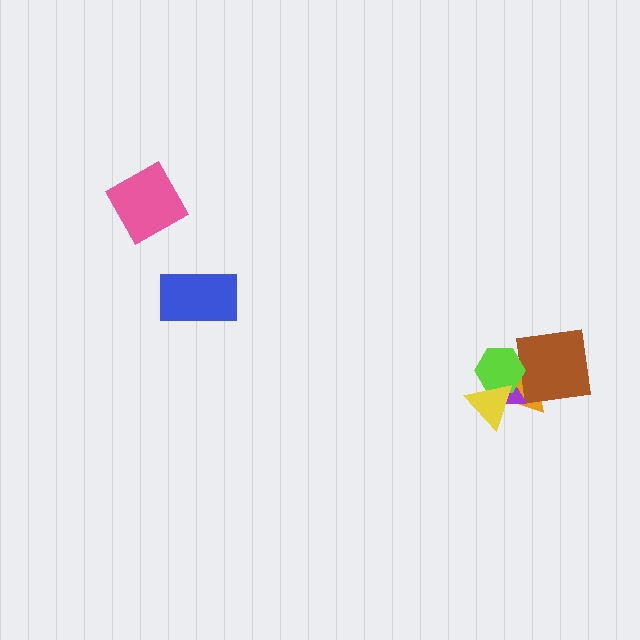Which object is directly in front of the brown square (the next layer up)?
The purple triangle is directly in front of the brown square.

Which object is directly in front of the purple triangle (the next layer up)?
The lime hexagon is directly in front of the purple triangle.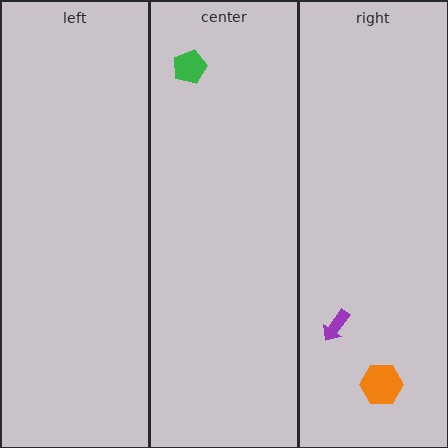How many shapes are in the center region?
1.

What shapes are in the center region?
The green pentagon.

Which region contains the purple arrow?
The right region.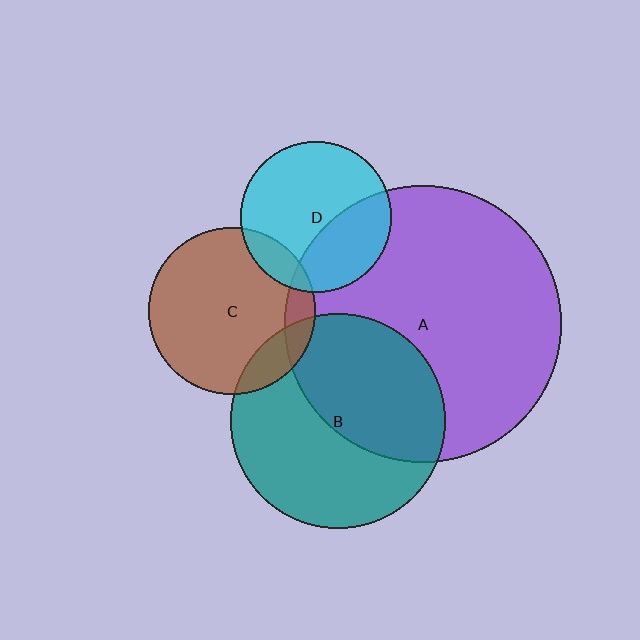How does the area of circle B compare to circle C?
Approximately 1.7 times.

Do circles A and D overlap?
Yes.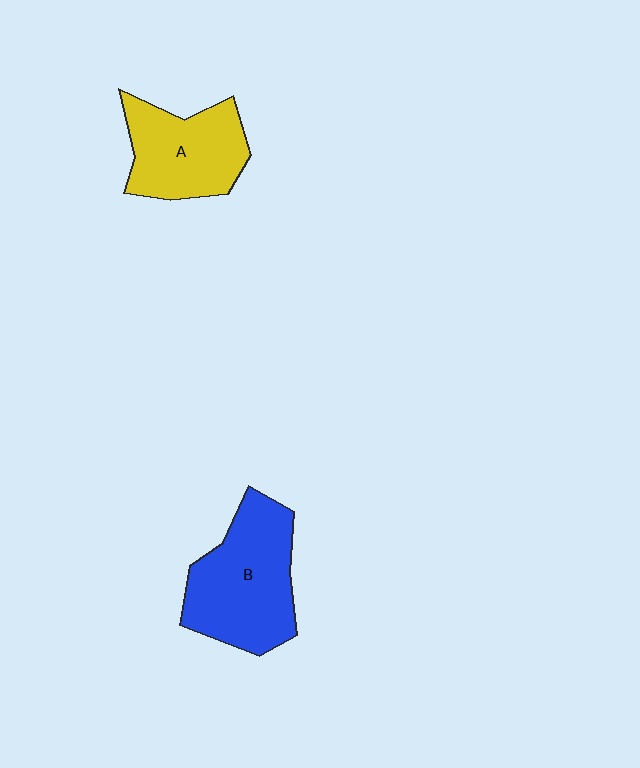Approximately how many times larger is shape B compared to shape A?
Approximately 1.3 times.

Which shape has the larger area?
Shape B (blue).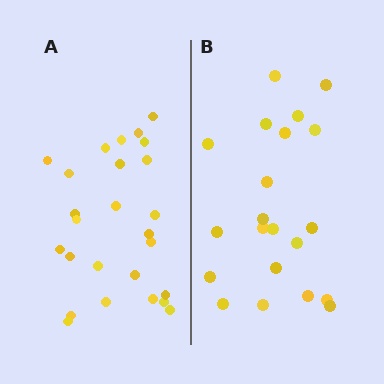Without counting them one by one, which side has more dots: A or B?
Region A (the left region) has more dots.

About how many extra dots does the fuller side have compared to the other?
Region A has about 5 more dots than region B.